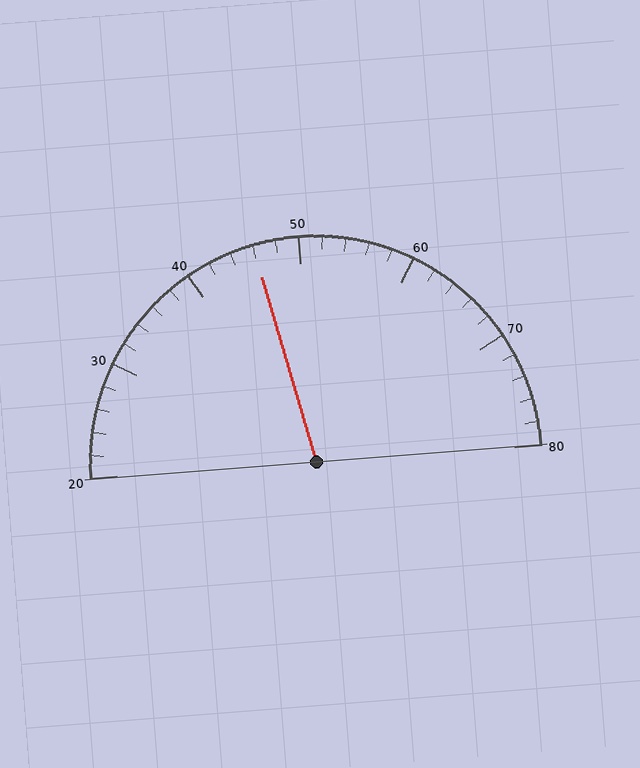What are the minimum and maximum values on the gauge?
The gauge ranges from 20 to 80.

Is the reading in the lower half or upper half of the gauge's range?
The reading is in the lower half of the range (20 to 80).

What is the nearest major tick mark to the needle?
The nearest major tick mark is 50.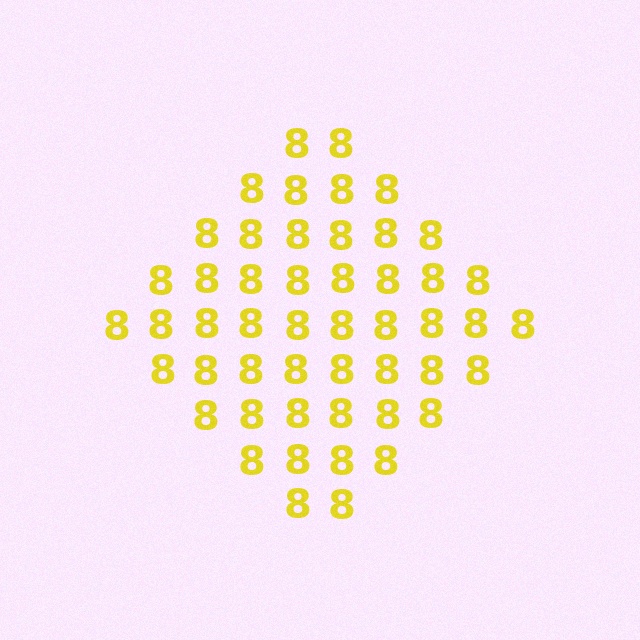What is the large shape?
The large shape is a diamond.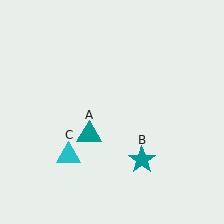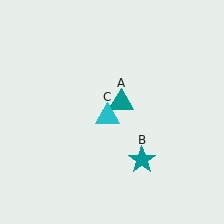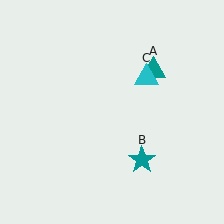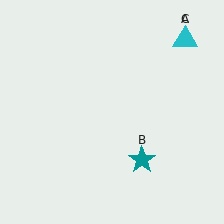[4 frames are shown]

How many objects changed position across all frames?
2 objects changed position: teal triangle (object A), cyan triangle (object C).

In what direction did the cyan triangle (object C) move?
The cyan triangle (object C) moved up and to the right.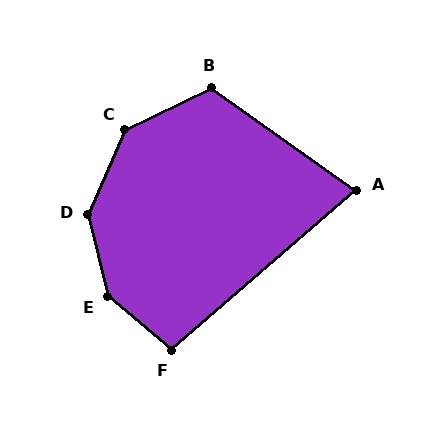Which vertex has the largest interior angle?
E, at approximately 144 degrees.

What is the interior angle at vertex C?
Approximately 140 degrees (obtuse).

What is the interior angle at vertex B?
Approximately 119 degrees (obtuse).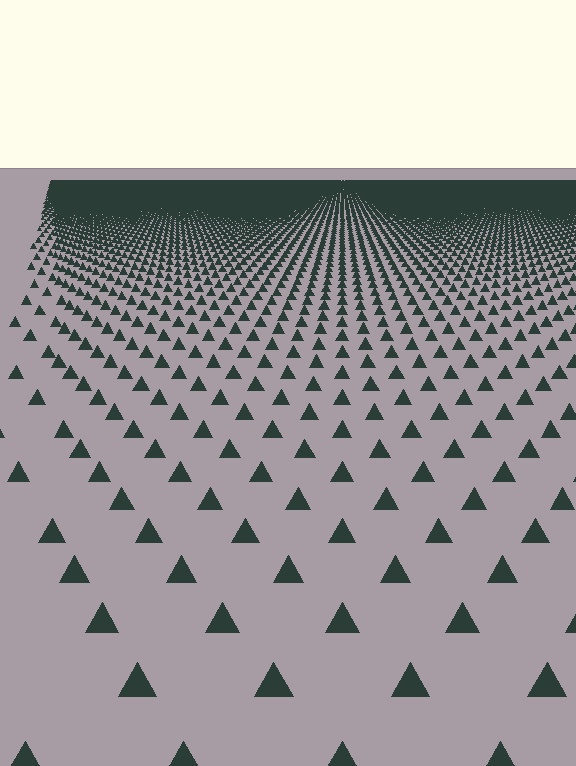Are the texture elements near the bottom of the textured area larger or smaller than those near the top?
Larger. Near the bottom, elements are closer to the viewer and appear at a bigger on-screen size.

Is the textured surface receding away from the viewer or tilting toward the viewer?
The surface is receding away from the viewer. Texture elements get smaller and denser toward the top.